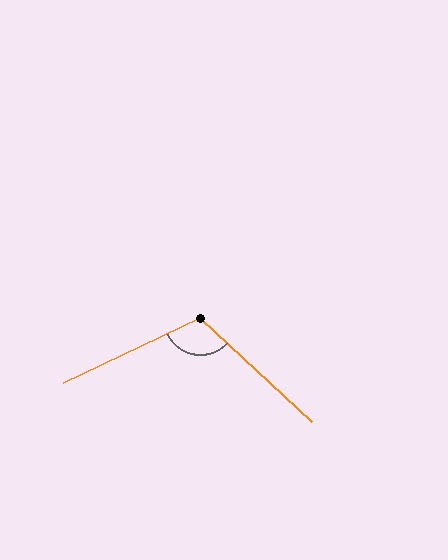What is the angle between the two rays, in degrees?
Approximately 111 degrees.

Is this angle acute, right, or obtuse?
It is obtuse.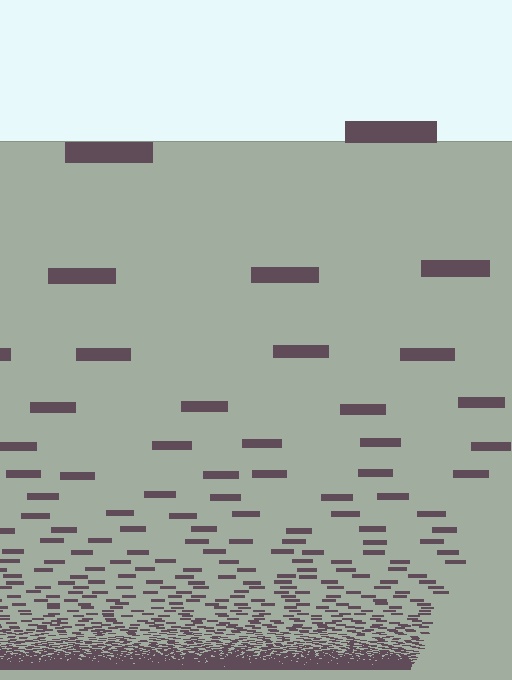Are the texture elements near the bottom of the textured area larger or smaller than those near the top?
Smaller. The gradient is inverted — elements near the bottom are smaller and denser.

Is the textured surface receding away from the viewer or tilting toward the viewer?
The surface appears to tilt toward the viewer. Texture elements get larger and sparser toward the top.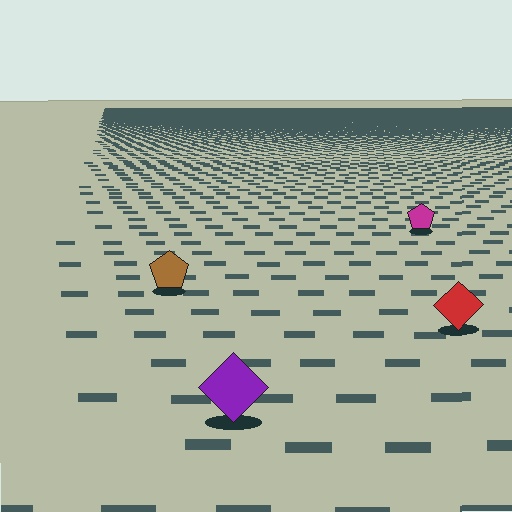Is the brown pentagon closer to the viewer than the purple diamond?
No. The purple diamond is closer — you can tell from the texture gradient: the ground texture is coarser near it.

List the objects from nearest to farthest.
From nearest to farthest: the purple diamond, the red diamond, the brown pentagon, the magenta pentagon.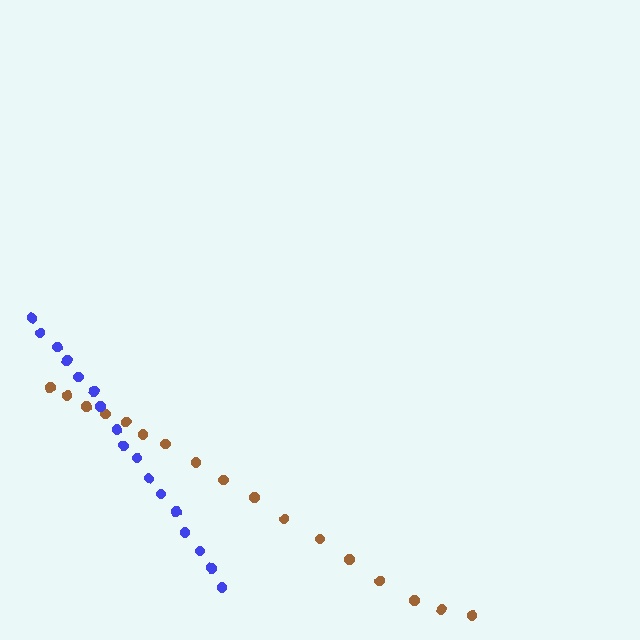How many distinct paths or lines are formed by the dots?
There are 2 distinct paths.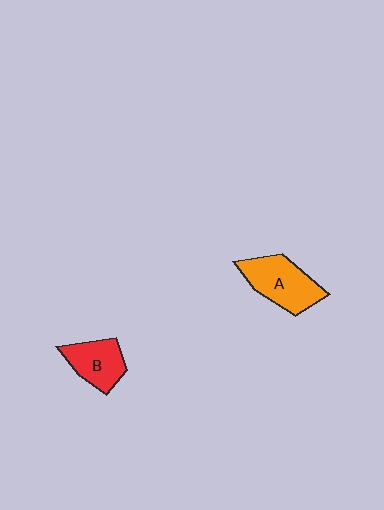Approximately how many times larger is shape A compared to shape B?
Approximately 1.3 times.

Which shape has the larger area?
Shape A (orange).